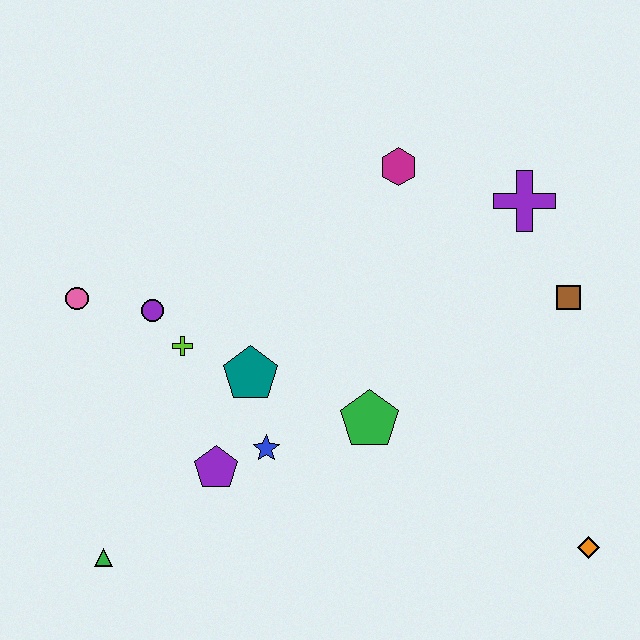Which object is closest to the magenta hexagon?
The purple cross is closest to the magenta hexagon.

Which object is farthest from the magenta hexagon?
The green triangle is farthest from the magenta hexagon.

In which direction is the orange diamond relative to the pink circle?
The orange diamond is to the right of the pink circle.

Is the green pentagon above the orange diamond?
Yes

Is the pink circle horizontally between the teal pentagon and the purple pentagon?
No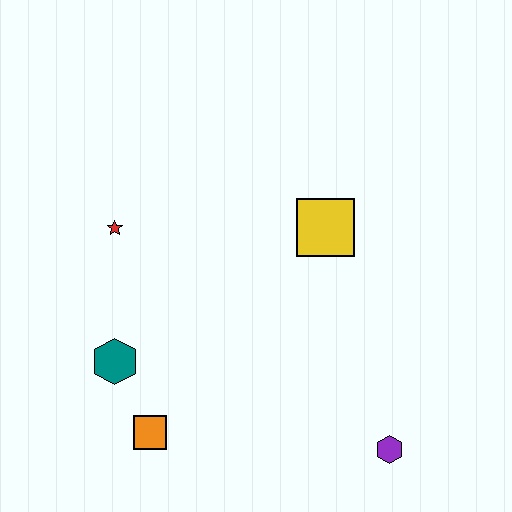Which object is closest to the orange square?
The teal hexagon is closest to the orange square.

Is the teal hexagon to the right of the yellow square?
No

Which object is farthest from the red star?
The purple hexagon is farthest from the red star.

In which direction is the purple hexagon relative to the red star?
The purple hexagon is to the right of the red star.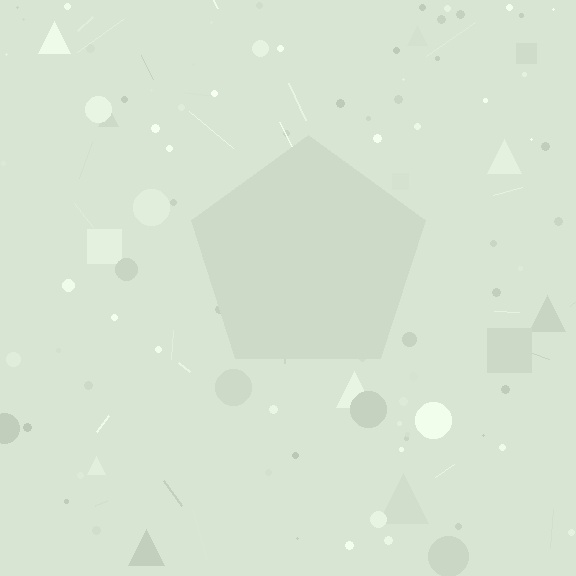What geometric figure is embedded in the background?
A pentagon is embedded in the background.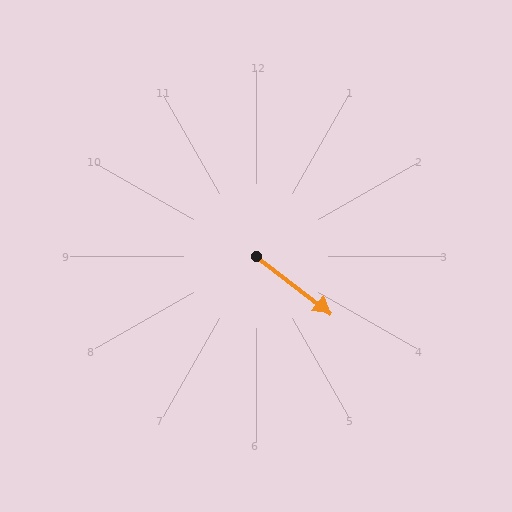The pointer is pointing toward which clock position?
Roughly 4 o'clock.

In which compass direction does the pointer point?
Southeast.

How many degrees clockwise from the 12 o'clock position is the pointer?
Approximately 128 degrees.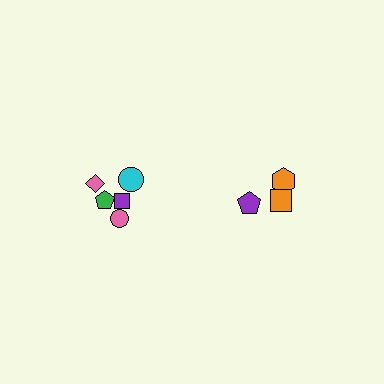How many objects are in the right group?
There are 3 objects.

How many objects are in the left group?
There are 5 objects.